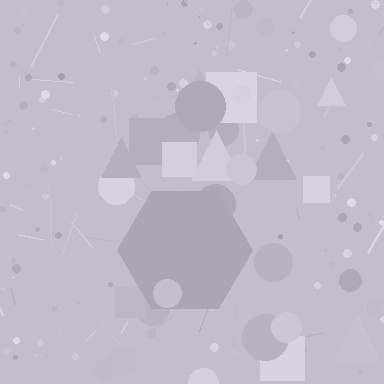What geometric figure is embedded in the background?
A hexagon is embedded in the background.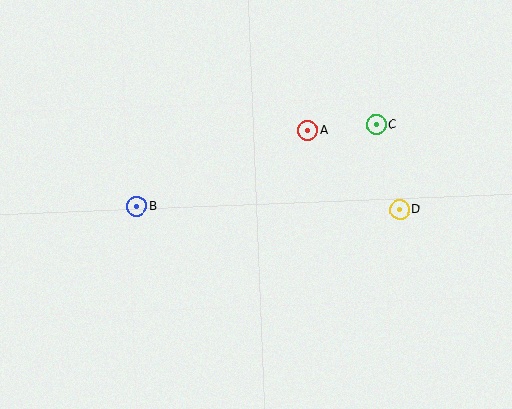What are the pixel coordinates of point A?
Point A is at (308, 131).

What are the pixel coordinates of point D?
Point D is at (400, 209).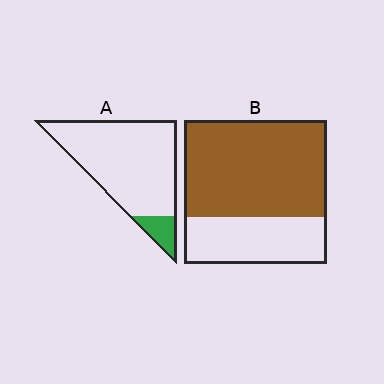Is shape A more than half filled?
No.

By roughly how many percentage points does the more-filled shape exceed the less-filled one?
By roughly 55 percentage points (B over A).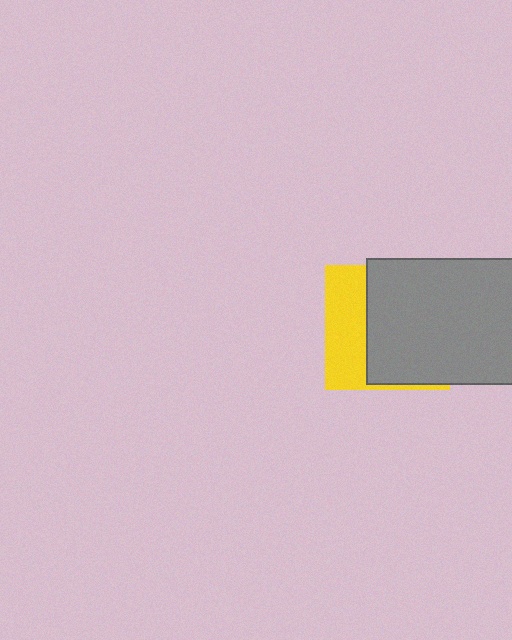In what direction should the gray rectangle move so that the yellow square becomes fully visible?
The gray rectangle should move right. That is the shortest direction to clear the overlap and leave the yellow square fully visible.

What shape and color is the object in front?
The object in front is a gray rectangle.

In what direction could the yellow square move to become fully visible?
The yellow square could move left. That would shift it out from behind the gray rectangle entirely.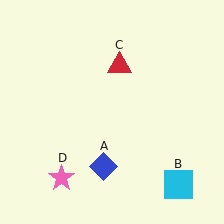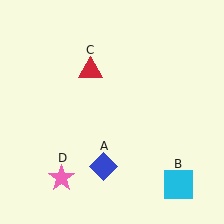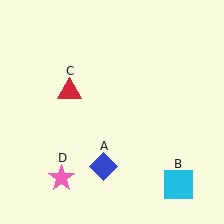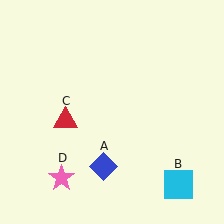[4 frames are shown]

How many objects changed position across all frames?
1 object changed position: red triangle (object C).